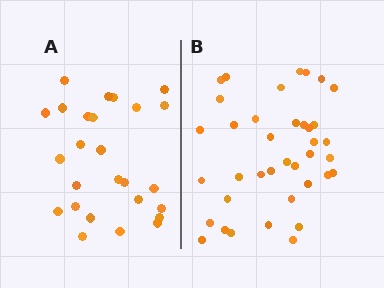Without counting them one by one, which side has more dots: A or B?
Region B (the right region) has more dots.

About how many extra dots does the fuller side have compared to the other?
Region B has roughly 12 or so more dots than region A.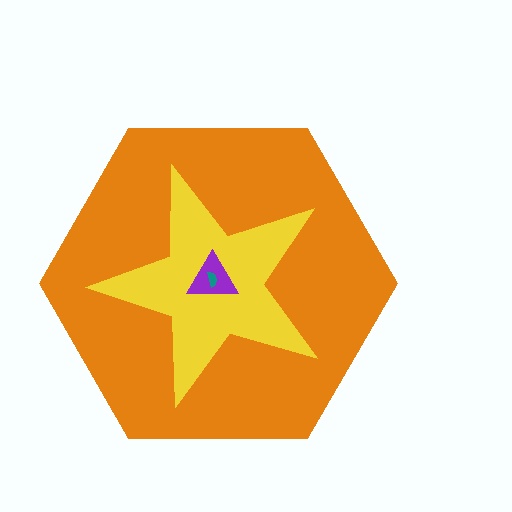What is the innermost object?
The teal semicircle.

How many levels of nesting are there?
4.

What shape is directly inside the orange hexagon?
The yellow star.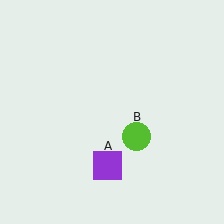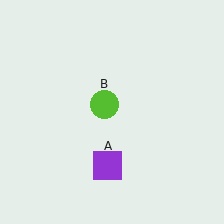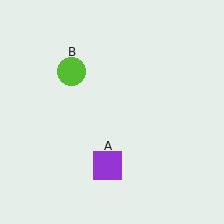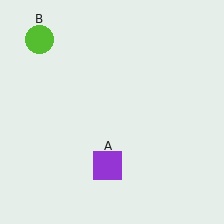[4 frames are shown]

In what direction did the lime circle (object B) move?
The lime circle (object B) moved up and to the left.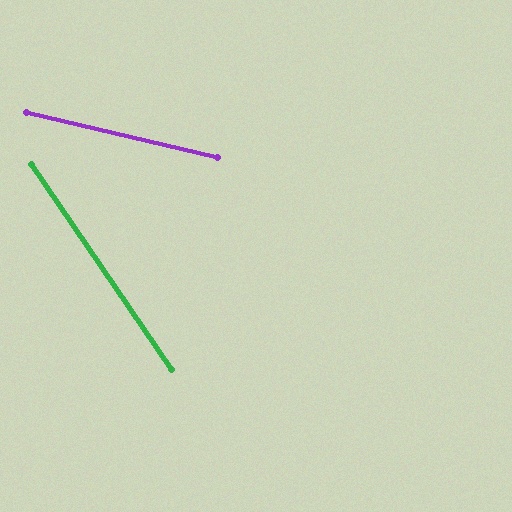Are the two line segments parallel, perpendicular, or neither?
Neither parallel nor perpendicular — they differ by about 43°.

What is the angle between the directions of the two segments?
Approximately 43 degrees.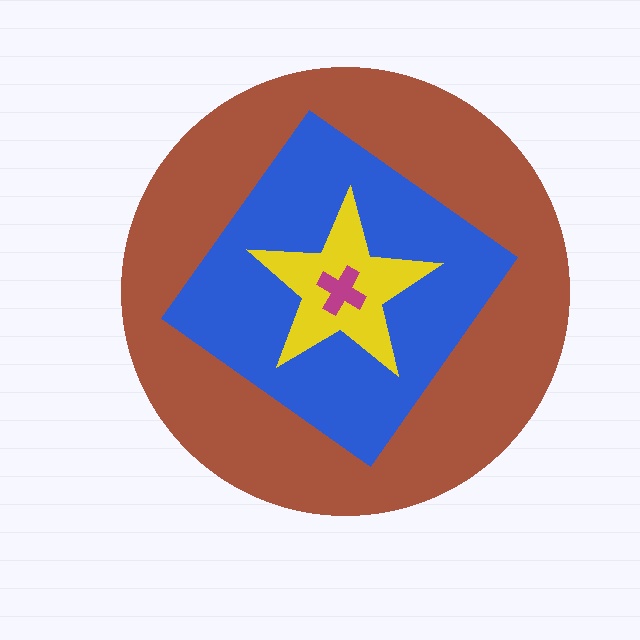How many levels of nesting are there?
4.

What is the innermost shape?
The magenta cross.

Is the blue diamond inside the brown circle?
Yes.